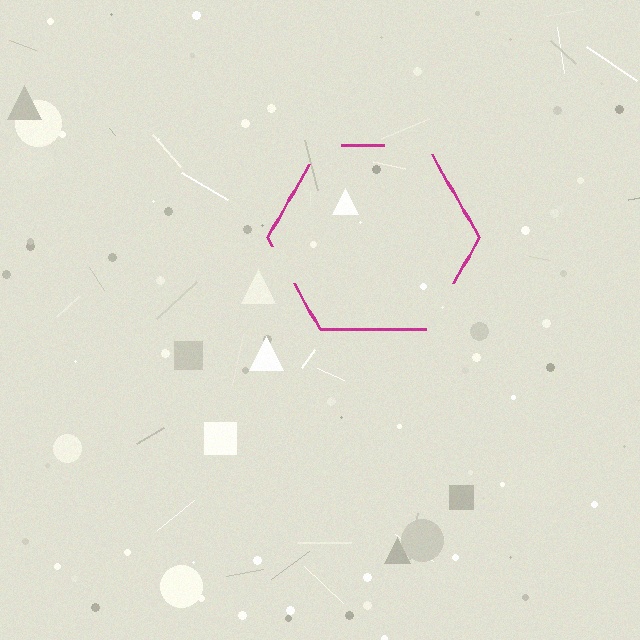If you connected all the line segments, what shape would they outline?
They would outline a hexagon.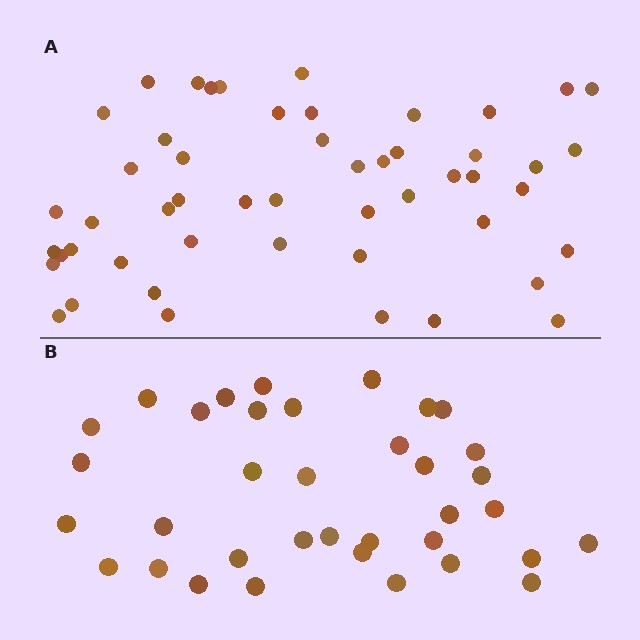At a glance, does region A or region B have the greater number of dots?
Region A (the top region) has more dots.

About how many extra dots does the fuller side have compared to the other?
Region A has approximately 15 more dots than region B.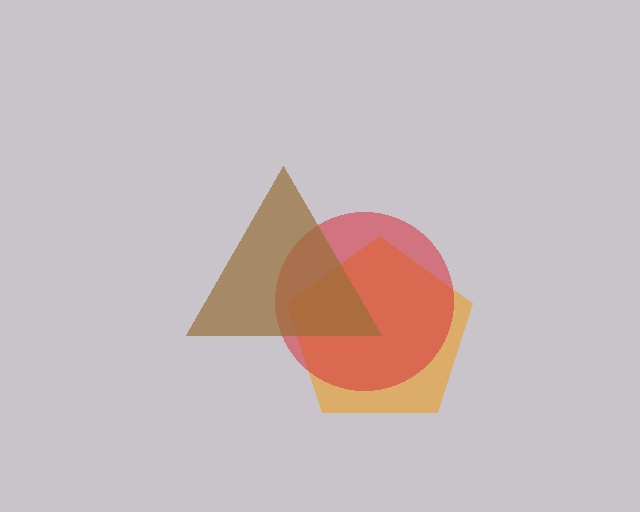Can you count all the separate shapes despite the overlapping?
Yes, there are 3 separate shapes.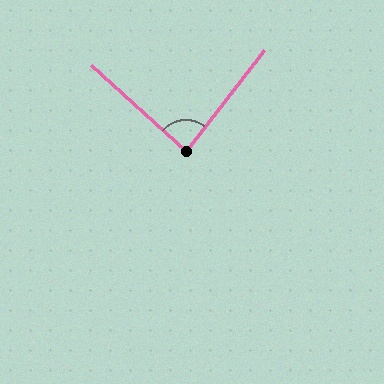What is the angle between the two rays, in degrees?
Approximately 86 degrees.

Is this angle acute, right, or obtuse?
It is approximately a right angle.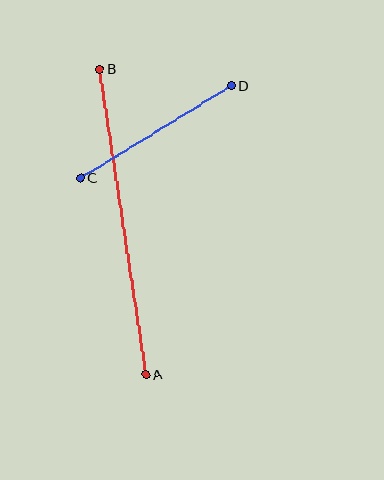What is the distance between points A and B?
The distance is approximately 309 pixels.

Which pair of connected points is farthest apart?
Points A and B are farthest apart.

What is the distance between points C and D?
The distance is approximately 176 pixels.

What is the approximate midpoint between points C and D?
The midpoint is at approximately (156, 132) pixels.